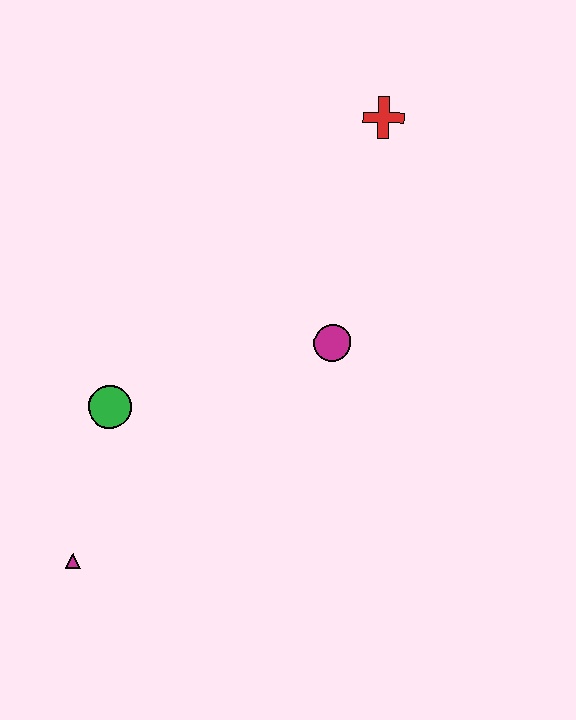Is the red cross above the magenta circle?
Yes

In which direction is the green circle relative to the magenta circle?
The green circle is to the left of the magenta circle.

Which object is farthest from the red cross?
The magenta triangle is farthest from the red cross.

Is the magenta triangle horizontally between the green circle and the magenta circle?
No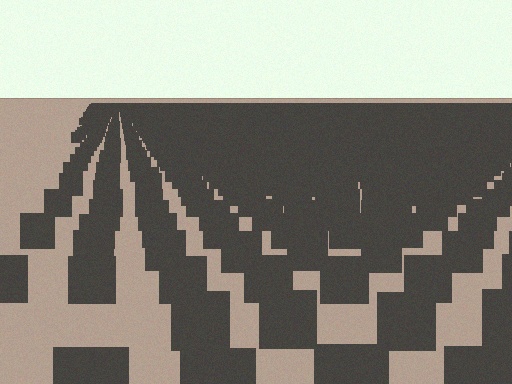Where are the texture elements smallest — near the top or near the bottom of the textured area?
Near the top.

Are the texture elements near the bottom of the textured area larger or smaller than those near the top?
Larger. Near the bottom, elements are closer to the viewer and appear at a bigger on-screen size.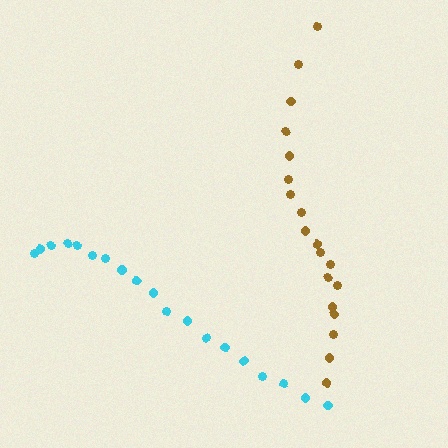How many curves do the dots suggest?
There are 2 distinct paths.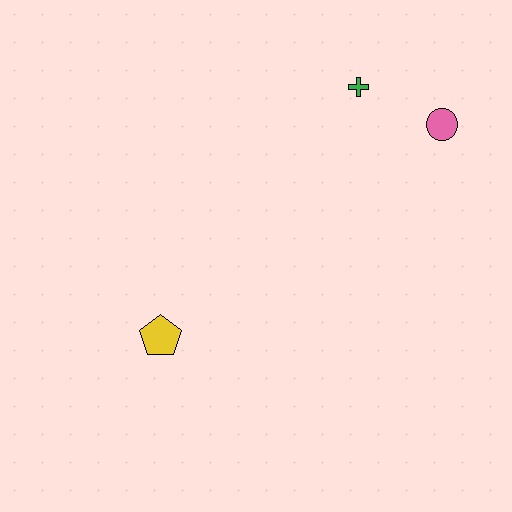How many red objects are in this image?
There are no red objects.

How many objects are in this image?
There are 3 objects.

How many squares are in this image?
There are no squares.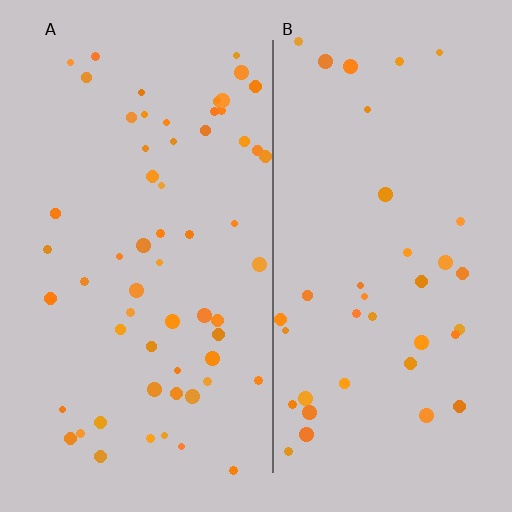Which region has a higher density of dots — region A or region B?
A (the left).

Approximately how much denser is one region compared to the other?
Approximately 1.6× — region A over region B.